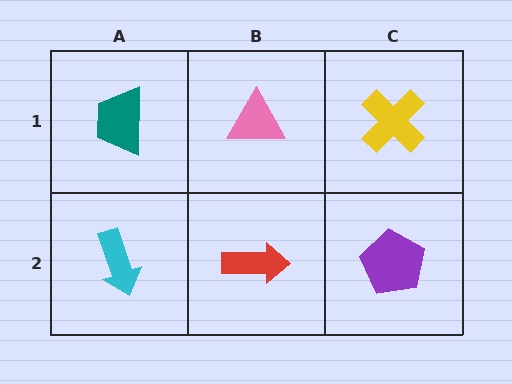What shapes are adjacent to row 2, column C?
A yellow cross (row 1, column C), a red arrow (row 2, column B).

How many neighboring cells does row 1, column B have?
3.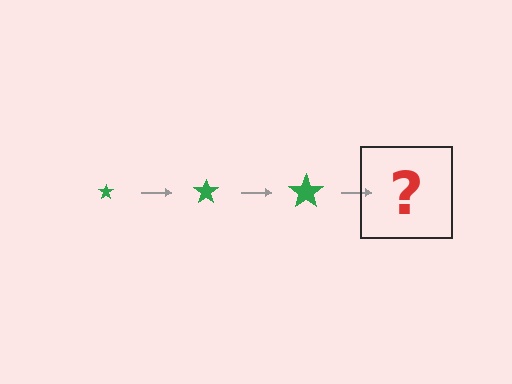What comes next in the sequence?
The next element should be a green star, larger than the previous one.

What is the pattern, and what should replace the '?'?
The pattern is that the star gets progressively larger each step. The '?' should be a green star, larger than the previous one.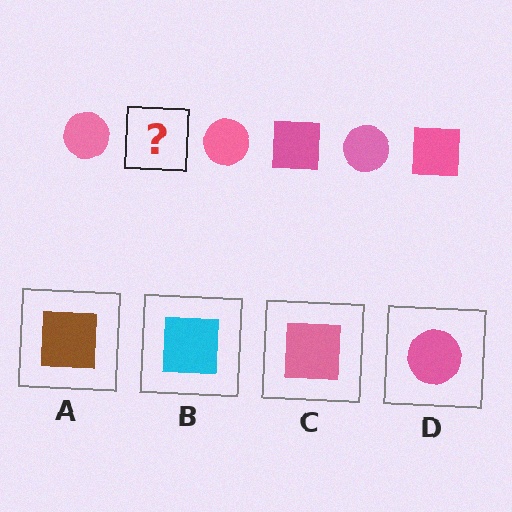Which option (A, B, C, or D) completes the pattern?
C.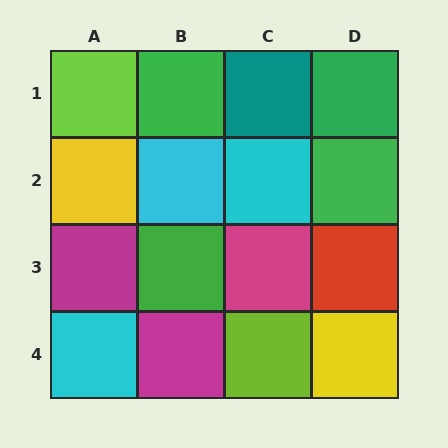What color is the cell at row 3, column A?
Magenta.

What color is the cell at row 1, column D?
Green.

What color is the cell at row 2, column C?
Cyan.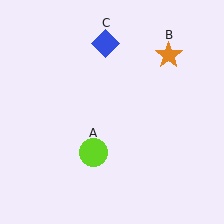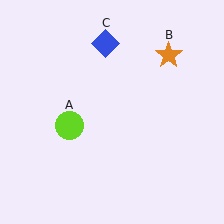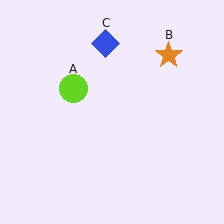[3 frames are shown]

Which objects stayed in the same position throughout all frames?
Orange star (object B) and blue diamond (object C) remained stationary.